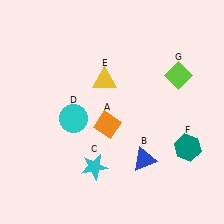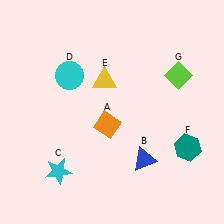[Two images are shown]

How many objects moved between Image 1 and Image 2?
2 objects moved between the two images.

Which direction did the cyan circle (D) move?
The cyan circle (D) moved up.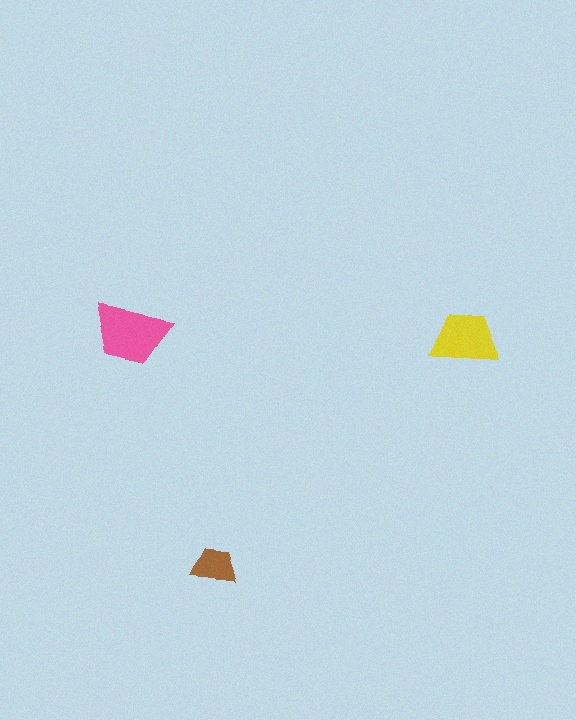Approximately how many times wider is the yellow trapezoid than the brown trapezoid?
About 1.5 times wider.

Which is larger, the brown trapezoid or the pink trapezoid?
The pink one.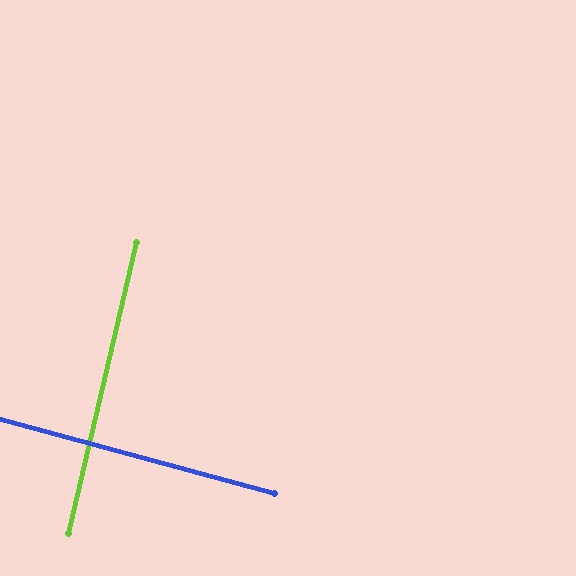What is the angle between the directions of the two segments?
Approximately 88 degrees.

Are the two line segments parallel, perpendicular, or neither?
Perpendicular — they meet at approximately 88°.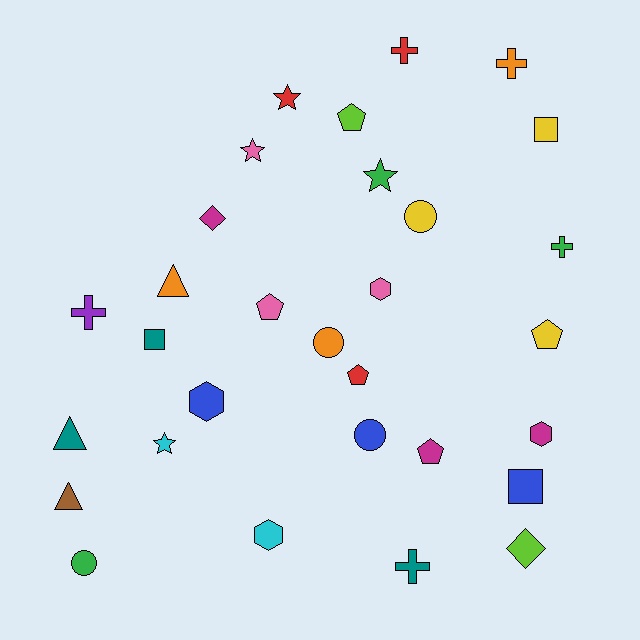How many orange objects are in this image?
There are 3 orange objects.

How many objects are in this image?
There are 30 objects.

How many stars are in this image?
There are 4 stars.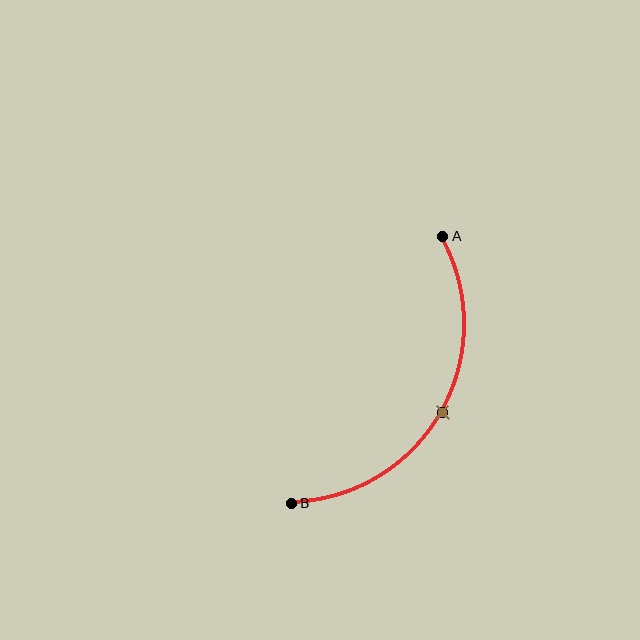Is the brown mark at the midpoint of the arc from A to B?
Yes. The brown mark lies on the arc at equal arc-length from both A and B — it is the arc midpoint.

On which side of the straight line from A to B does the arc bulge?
The arc bulges to the right of the straight line connecting A and B.